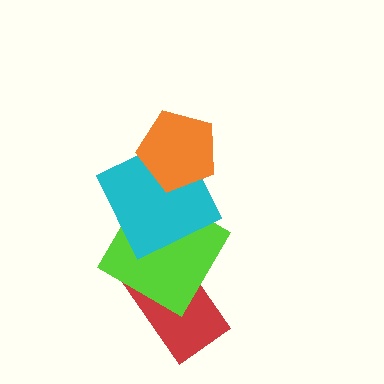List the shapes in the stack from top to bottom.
From top to bottom: the orange pentagon, the cyan square, the lime diamond, the red rectangle.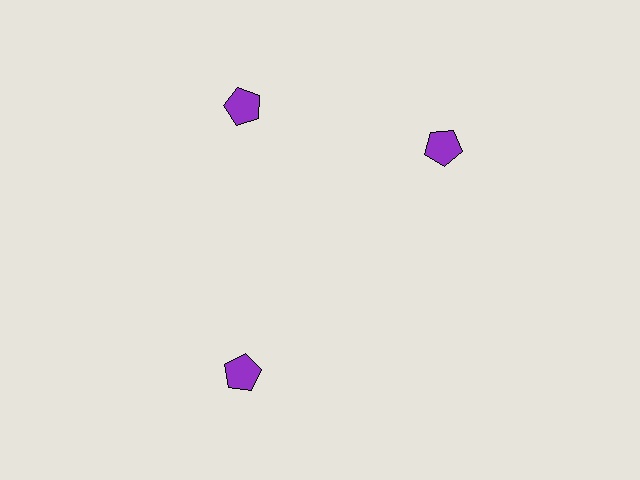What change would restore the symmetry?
The symmetry would be restored by rotating it back into even spacing with its neighbors so that all 3 pentagons sit at equal angles and equal distance from the center.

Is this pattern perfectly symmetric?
No. The 3 purple pentagons are arranged in a ring, but one element near the 3 o'clock position is rotated out of alignment along the ring, breaking the 3-fold rotational symmetry.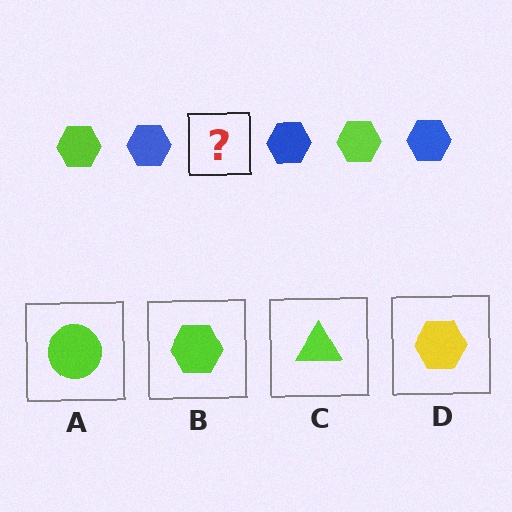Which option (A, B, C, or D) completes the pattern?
B.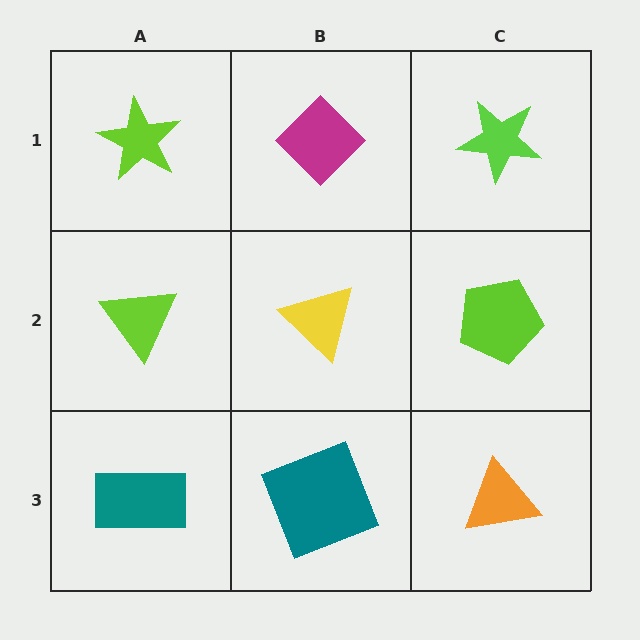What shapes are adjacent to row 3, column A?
A lime triangle (row 2, column A), a teal square (row 3, column B).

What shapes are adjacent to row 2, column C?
A lime star (row 1, column C), an orange triangle (row 3, column C), a yellow triangle (row 2, column B).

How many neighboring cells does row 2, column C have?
3.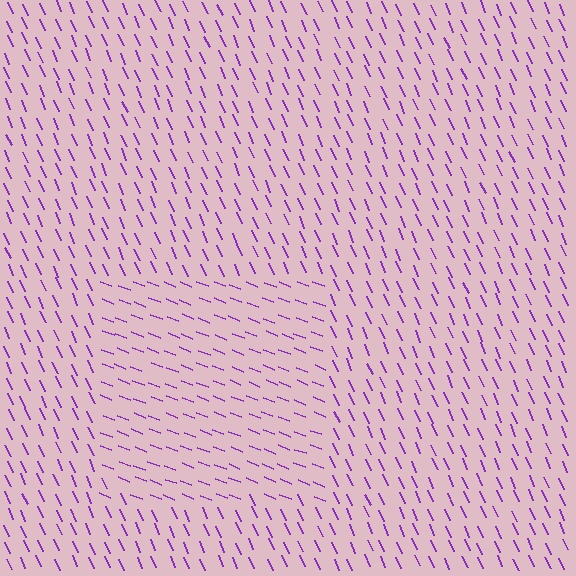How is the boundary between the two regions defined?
The boundary is defined purely by a change in line orientation (approximately 45 degrees difference). All lines are the same color and thickness.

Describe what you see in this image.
The image is filled with small purple line segments. A rectangle region in the image has lines oriented differently from the surrounding lines, creating a visible texture boundary.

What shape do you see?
I see a rectangle.